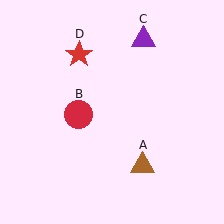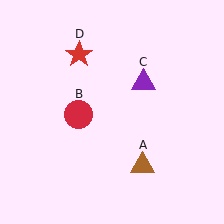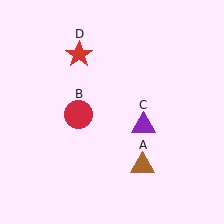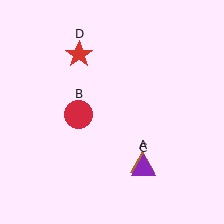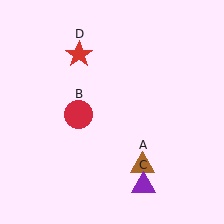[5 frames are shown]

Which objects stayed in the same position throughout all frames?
Brown triangle (object A) and red circle (object B) and red star (object D) remained stationary.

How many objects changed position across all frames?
1 object changed position: purple triangle (object C).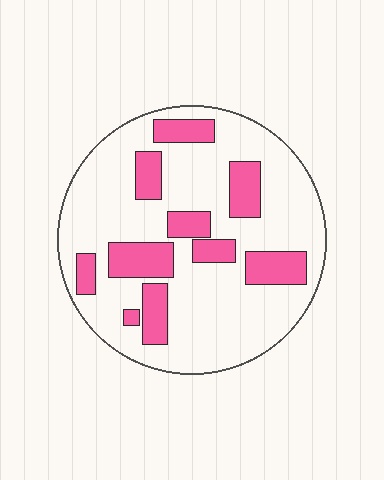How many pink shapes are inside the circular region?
10.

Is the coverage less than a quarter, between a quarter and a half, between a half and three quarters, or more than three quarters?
Less than a quarter.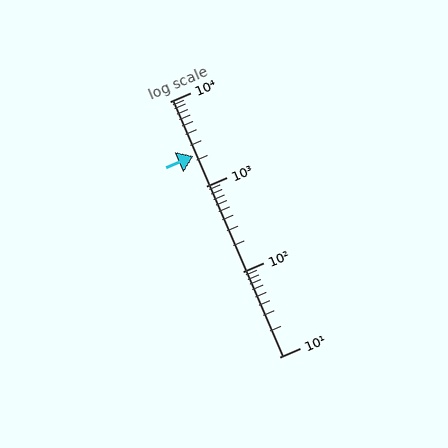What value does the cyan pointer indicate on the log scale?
The pointer indicates approximately 2300.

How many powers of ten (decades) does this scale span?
The scale spans 3 decades, from 10 to 10000.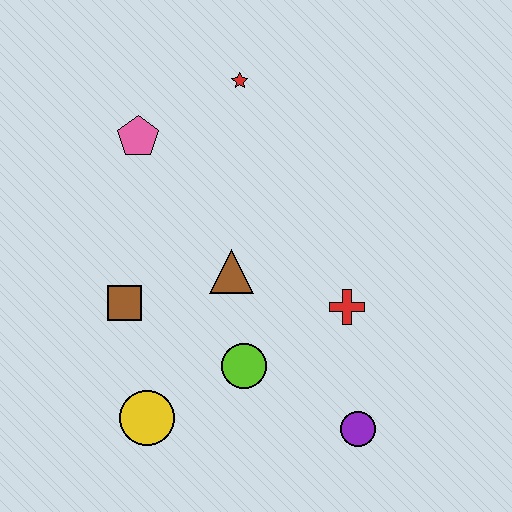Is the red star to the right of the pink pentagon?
Yes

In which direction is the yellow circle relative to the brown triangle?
The yellow circle is below the brown triangle.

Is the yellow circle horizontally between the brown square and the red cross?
Yes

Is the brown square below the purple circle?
No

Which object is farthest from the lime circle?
The red star is farthest from the lime circle.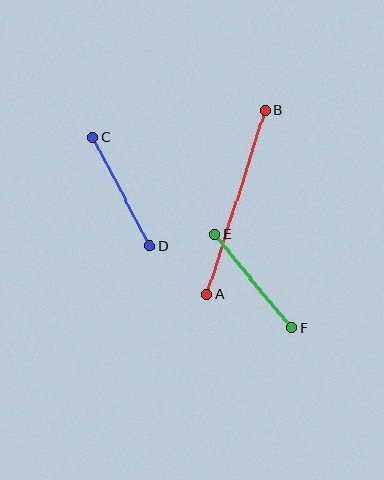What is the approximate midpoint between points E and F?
The midpoint is at approximately (253, 281) pixels.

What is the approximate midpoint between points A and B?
The midpoint is at approximately (236, 202) pixels.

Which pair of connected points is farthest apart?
Points A and B are farthest apart.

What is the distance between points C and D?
The distance is approximately 122 pixels.